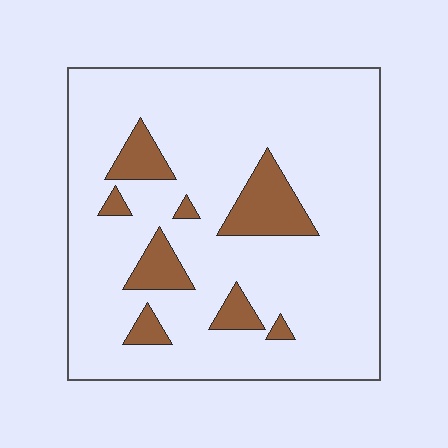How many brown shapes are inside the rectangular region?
8.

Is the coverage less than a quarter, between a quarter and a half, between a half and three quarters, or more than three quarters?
Less than a quarter.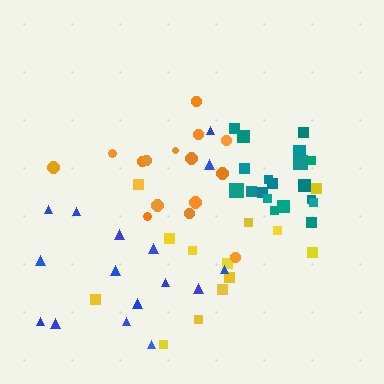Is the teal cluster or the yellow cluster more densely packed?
Teal.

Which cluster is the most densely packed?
Teal.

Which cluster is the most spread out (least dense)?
Blue.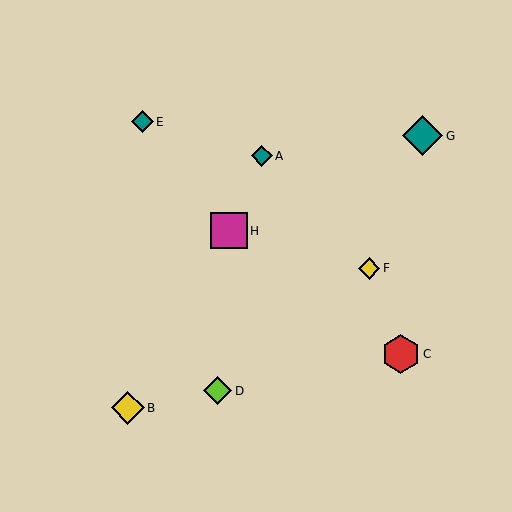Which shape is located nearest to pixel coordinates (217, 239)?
The magenta square (labeled H) at (229, 231) is nearest to that location.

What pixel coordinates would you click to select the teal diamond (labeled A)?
Click at (262, 156) to select the teal diamond A.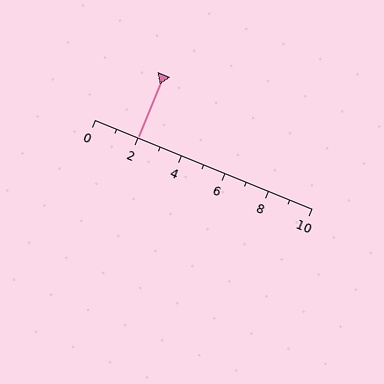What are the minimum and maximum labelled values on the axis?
The axis runs from 0 to 10.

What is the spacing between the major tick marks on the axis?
The major ticks are spaced 2 apart.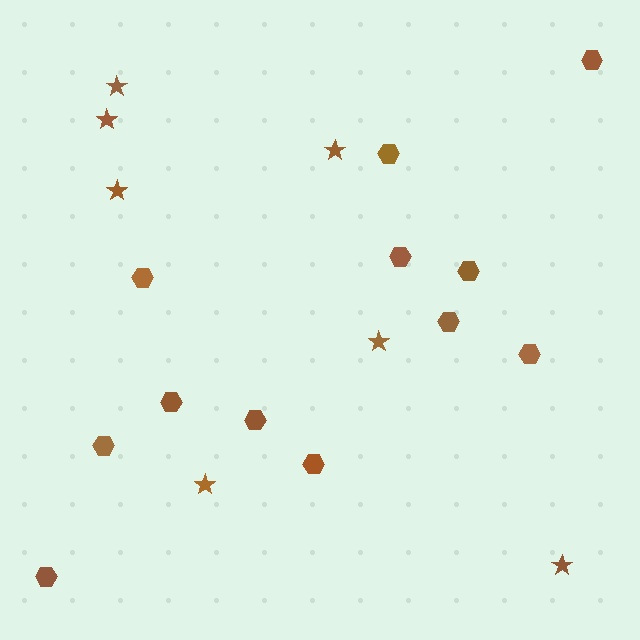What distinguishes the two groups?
There are 2 groups: one group of hexagons (12) and one group of stars (7).